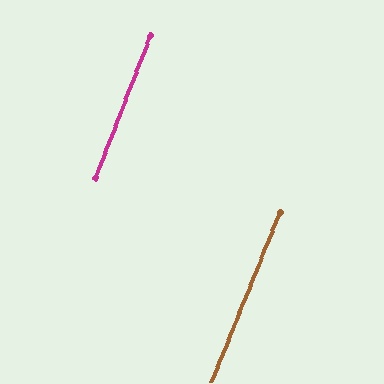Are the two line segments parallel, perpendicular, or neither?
Parallel — their directions differ by only 0.7°.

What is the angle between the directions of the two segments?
Approximately 1 degree.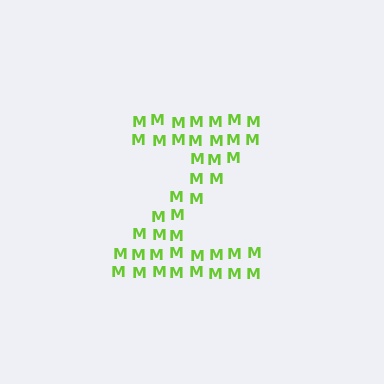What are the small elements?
The small elements are letter M's.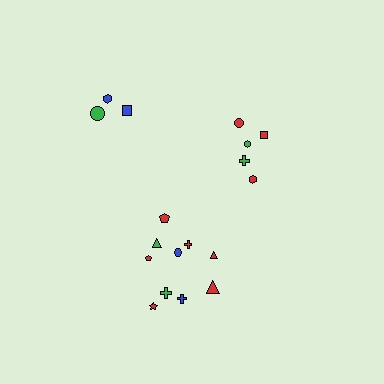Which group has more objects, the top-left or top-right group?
The top-right group.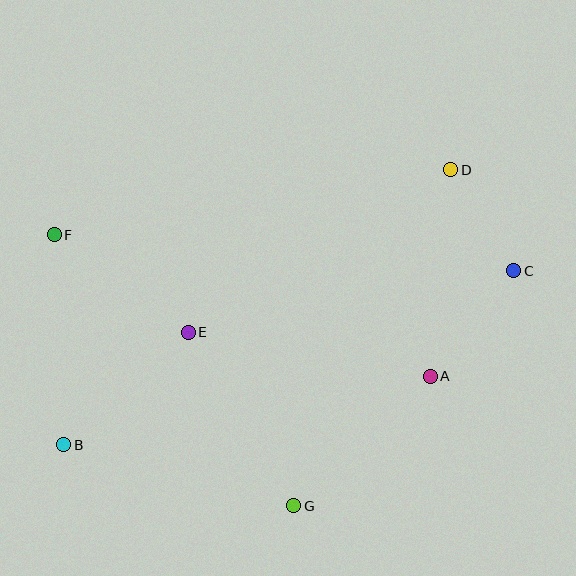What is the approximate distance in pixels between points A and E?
The distance between A and E is approximately 246 pixels.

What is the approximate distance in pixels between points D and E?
The distance between D and E is approximately 309 pixels.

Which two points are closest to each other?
Points C and D are closest to each other.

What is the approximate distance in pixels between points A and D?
The distance between A and D is approximately 207 pixels.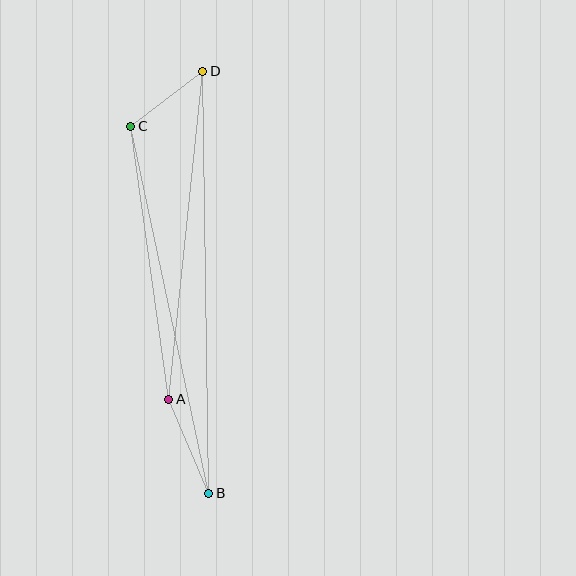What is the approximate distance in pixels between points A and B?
The distance between A and B is approximately 102 pixels.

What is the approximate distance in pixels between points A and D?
The distance between A and D is approximately 330 pixels.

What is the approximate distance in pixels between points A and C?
The distance between A and C is approximately 276 pixels.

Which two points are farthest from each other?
Points B and D are farthest from each other.